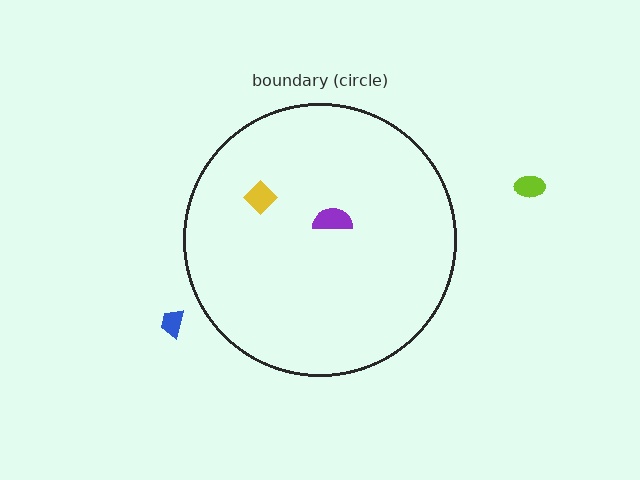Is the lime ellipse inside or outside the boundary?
Outside.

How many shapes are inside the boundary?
2 inside, 2 outside.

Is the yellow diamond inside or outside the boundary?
Inside.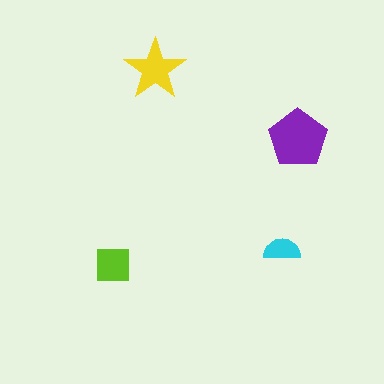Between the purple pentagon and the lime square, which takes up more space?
The purple pentagon.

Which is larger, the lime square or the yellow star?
The yellow star.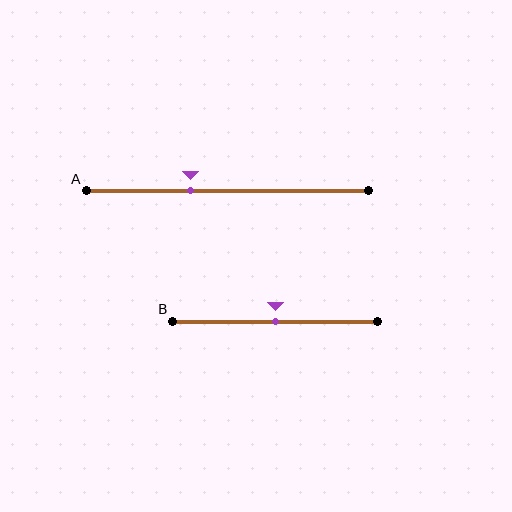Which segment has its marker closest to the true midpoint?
Segment B has its marker closest to the true midpoint.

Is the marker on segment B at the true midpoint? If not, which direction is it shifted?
Yes, the marker on segment B is at the true midpoint.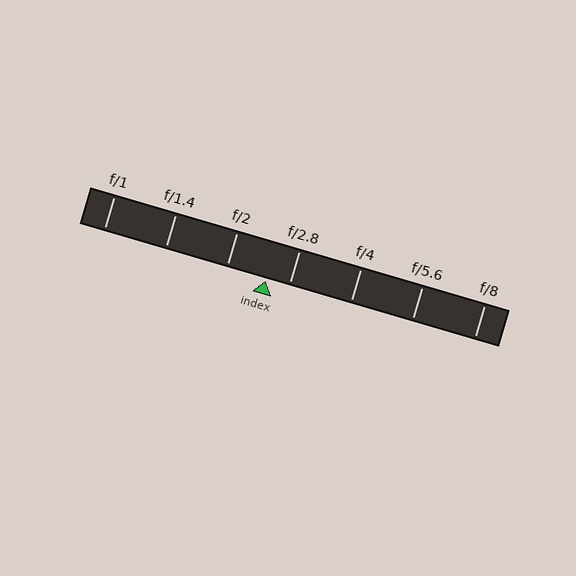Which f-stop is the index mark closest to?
The index mark is closest to f/2.8.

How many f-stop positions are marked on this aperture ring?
There are 7 f-stop positions marked.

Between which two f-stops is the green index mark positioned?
The index mark is between f/2 and f/2.8.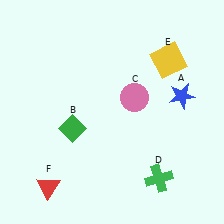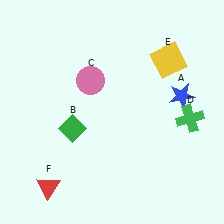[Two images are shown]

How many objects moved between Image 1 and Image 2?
2 objects moved between the two images.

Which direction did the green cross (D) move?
The green cross (D) moved up.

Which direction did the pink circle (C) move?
The pink circle (C) moved left.